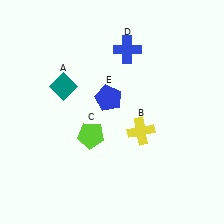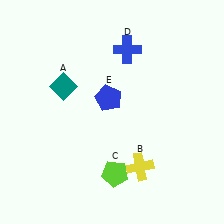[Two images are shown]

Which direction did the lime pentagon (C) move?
The lime pentagon (C) moved down.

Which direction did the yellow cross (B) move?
The yellow cross (B) moved down.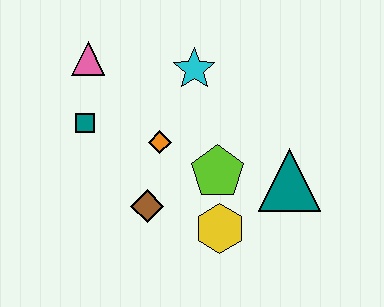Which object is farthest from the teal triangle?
The pink triangle is farthest from the teal triangle.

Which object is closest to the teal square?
The pink triangle is closest to the teal square.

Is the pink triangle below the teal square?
No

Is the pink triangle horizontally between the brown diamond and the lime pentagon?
No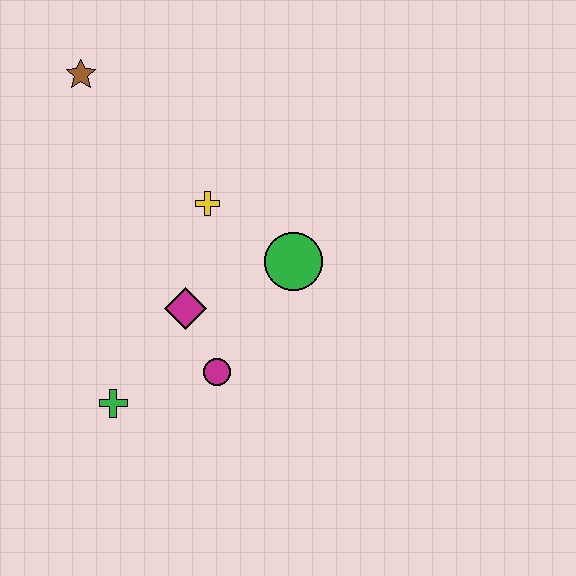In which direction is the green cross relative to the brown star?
The green cross is below the brown star.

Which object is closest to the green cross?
The magenta circle is closest to the green cross.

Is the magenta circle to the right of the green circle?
No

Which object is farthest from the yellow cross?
The green cross is farthest from the yellow cross.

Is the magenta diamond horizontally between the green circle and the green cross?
Yes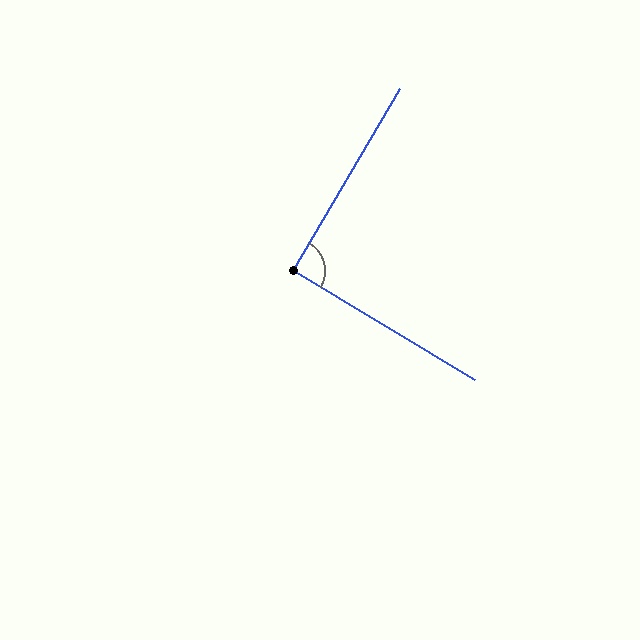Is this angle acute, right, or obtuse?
It is approximately a right angle.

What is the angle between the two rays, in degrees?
Approximately 91 degrees.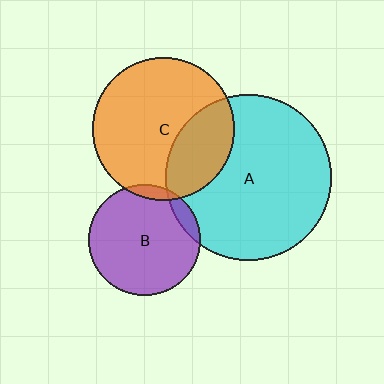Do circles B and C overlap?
Yes.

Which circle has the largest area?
Circle A (cyan).